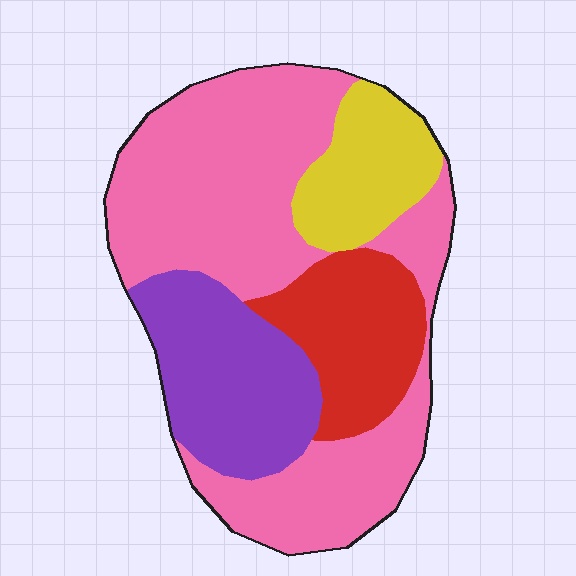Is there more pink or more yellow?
Pink.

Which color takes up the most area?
Pink, at roughly 50%.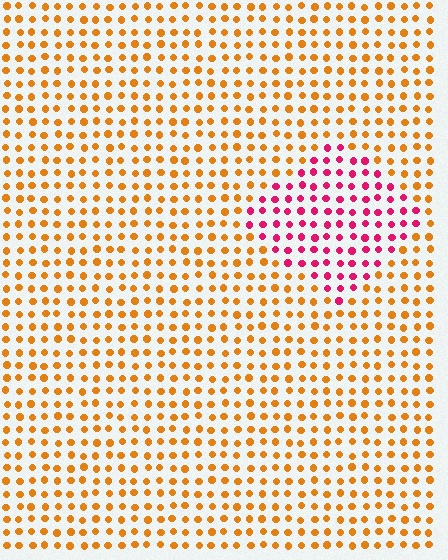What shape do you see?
I see a diamond.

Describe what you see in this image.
The image is filled with small orange elements in a uniform arrangement. A diamond-shaped region is visible where the elements are tinted to a slightly different hue, forming a subtle color boundary.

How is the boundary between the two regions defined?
The boundary is defined purely by a slight shift in hue (about 58 degrees). Spacing, size, and orientation are identical on both sides.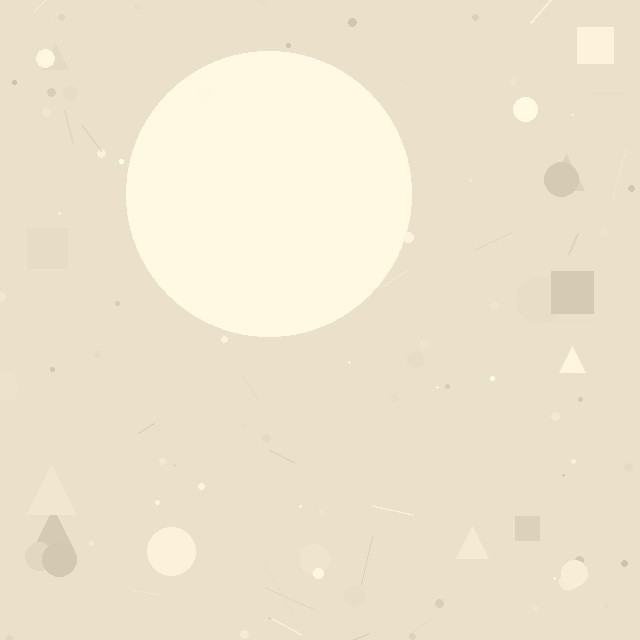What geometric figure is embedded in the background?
A circle is embedded in the background.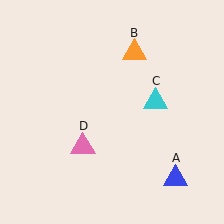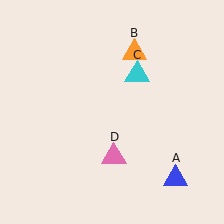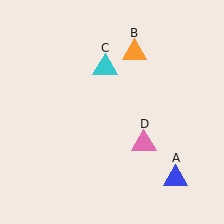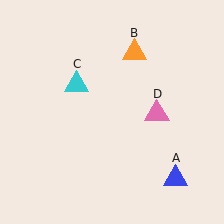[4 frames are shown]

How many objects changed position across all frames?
2 objects changed position: cyan triangle (object C), pink triangle (object D).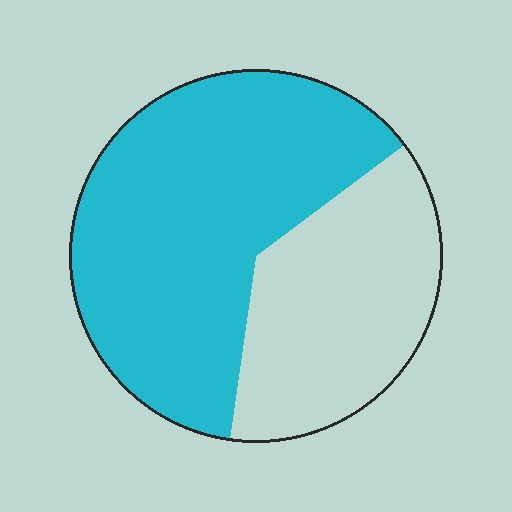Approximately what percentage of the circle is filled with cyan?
Approximately 65%.